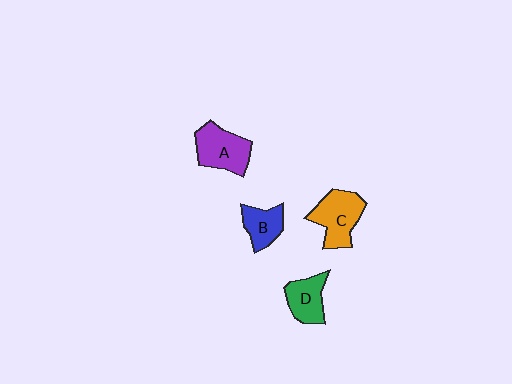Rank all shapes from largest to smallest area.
From largest to smallest: C (orange), A (purple), D (green), B (blue).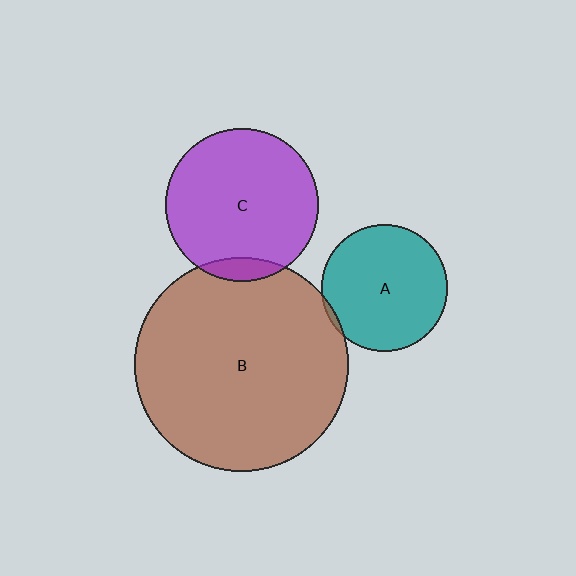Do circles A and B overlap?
Yes.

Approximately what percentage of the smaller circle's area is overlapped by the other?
Approximately 5%.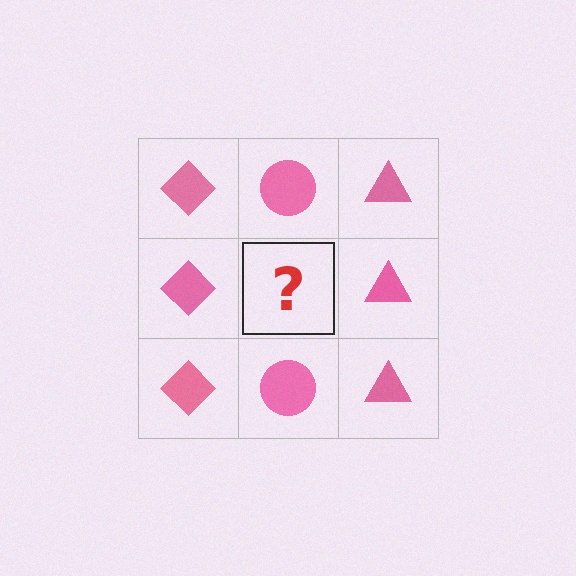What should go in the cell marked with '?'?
The missing cell should contain a pink circle.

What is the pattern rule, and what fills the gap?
The rule is that each column has a consistent shape. The gap should be filled with a pink circle.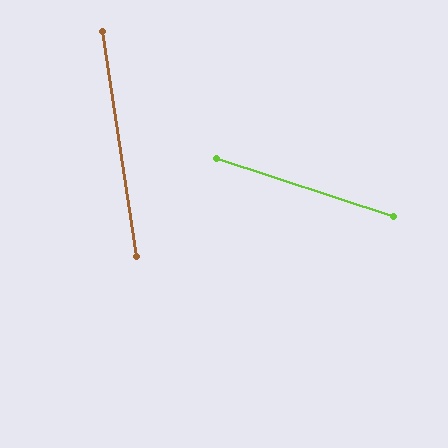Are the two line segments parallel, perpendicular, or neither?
Neither parallel nor perpendicular — they differ by about 63°.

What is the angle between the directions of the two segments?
Approximately 63 degrees.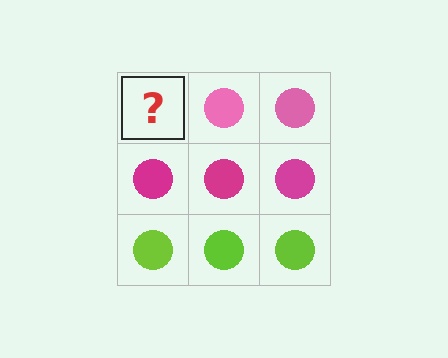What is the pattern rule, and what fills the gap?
The rule is that each row has a consistent color. The gap should be filled with a pink circle.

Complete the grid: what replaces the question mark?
The question mark should be replaced with a pink circle.